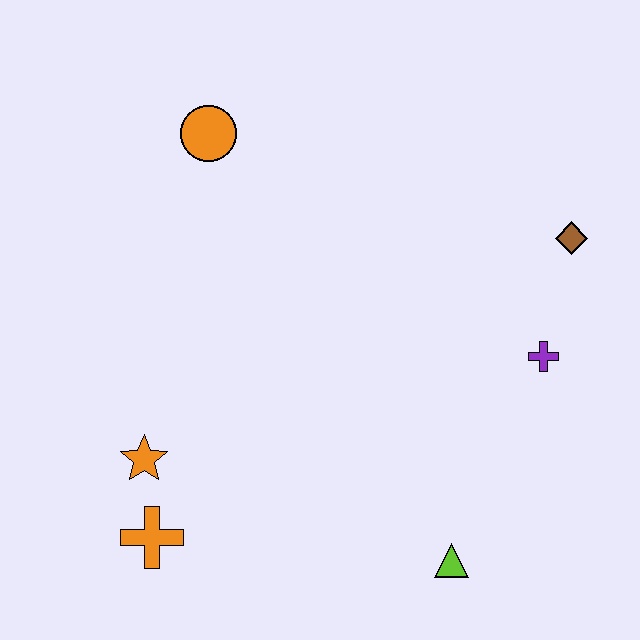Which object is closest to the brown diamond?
The purple cross is closest to the brown diamond.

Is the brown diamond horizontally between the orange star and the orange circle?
No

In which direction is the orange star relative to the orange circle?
The orange star is below the orange circle.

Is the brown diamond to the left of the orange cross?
No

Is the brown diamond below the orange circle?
Yes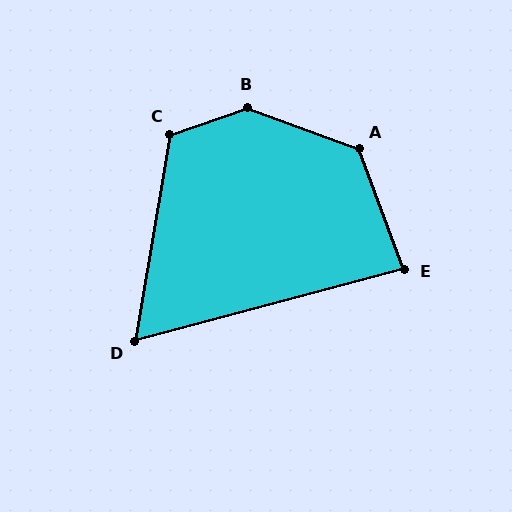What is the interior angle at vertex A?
Approximately 131 degrees (obtuse).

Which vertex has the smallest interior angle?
D, at approximately 65 degrees.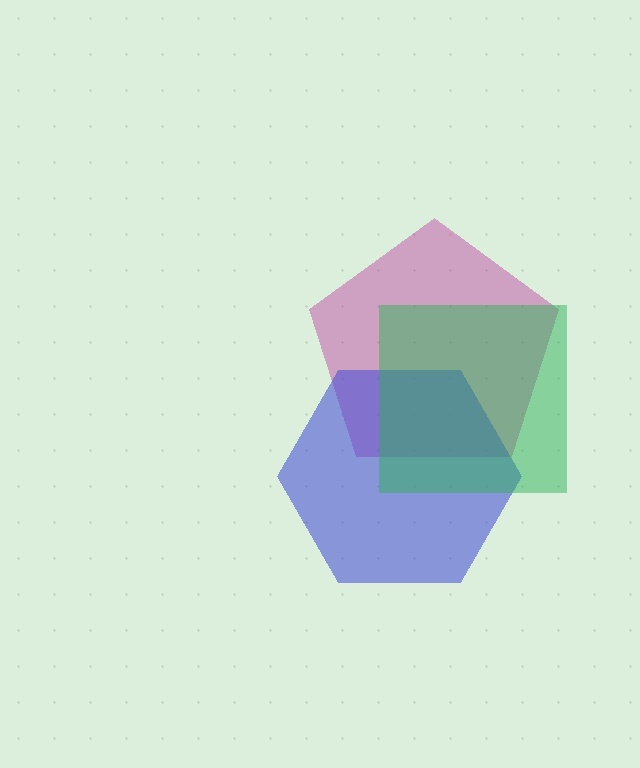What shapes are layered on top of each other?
The layered shapes are: a magenta pentagon, a blue hexagon, a green square.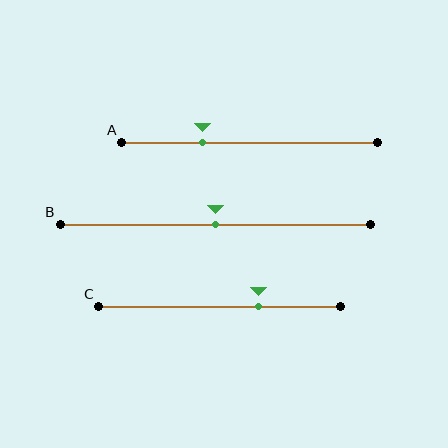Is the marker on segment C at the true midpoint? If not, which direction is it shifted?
No, the marker on segment C is shifted to the right by about 16% of the segment length.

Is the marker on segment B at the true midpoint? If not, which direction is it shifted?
Yes, the marker on segment B is at the true midpoint.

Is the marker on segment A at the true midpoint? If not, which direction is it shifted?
No, the marker on segment A is shifted to the left by about 19% of the segment length.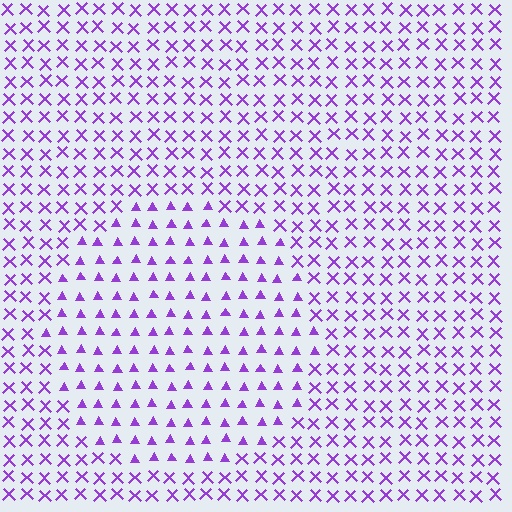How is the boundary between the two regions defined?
The boundary is defined by a change in element shape: triangles inside vs. X marks outside. All elements share the same color and spacing.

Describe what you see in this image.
The image is filled with small purple elements arranged in a uniform grid. A circle-shaped region contains triangles, while the surrounding area contains X marks. The boundary is defined purely by the change in element shape.